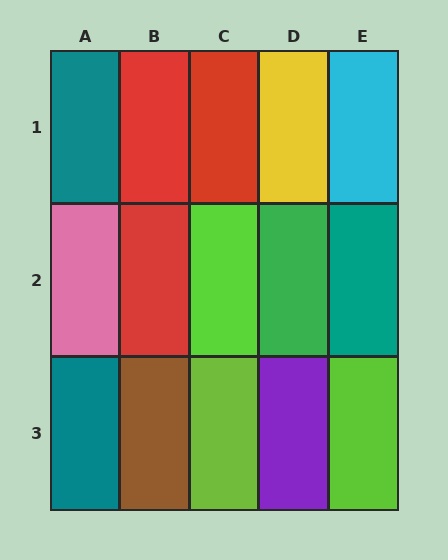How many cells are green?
1 cell is green.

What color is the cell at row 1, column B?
Red.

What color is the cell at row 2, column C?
Lime.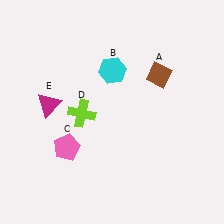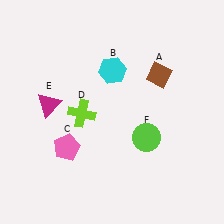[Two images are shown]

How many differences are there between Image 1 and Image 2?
There is 1 difference between the two images.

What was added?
A lime circle (F) was added in Image 2.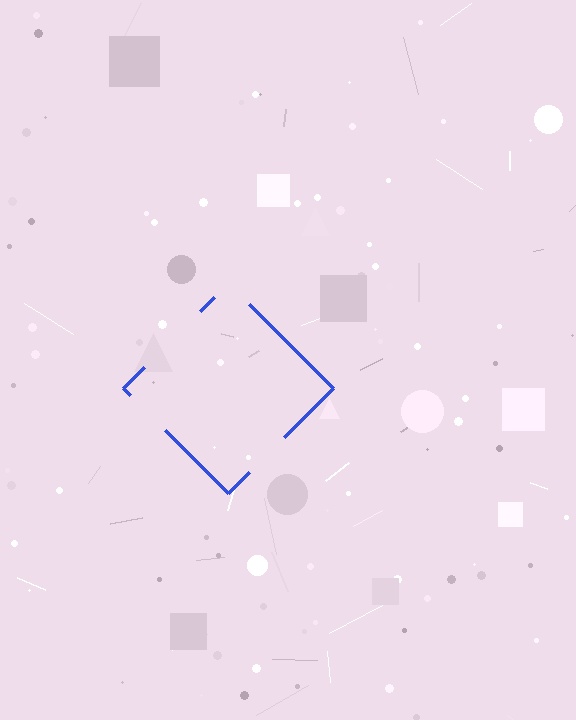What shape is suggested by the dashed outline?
The dashed outline suggests a diamond.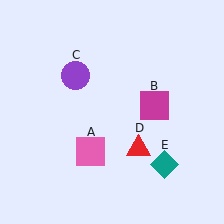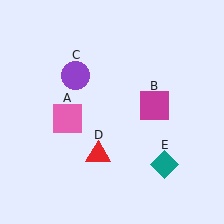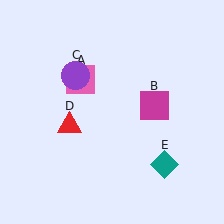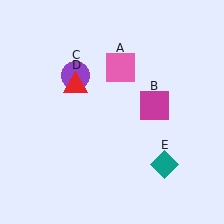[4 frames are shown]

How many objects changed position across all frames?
2 objects changed position: pink square (object A), red triangle (object D).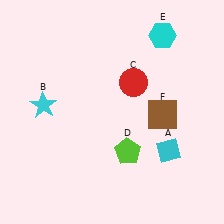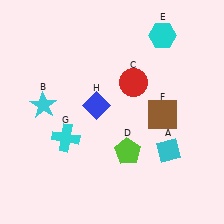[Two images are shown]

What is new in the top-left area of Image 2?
A blue diamond (H) was added in the top-left area of Image 2.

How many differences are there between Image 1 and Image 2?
There are 2 differences between the two images.